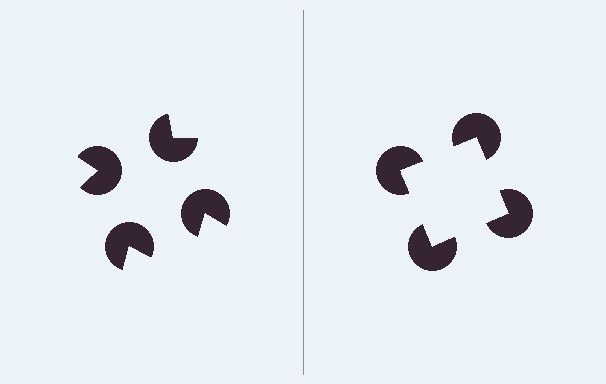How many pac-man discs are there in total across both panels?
8 — 4 on each side.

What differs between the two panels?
The pac-man discs are positioned identically on both sides; only the wedge orientations differ. On the right they align to a square; on the left they are misaligned.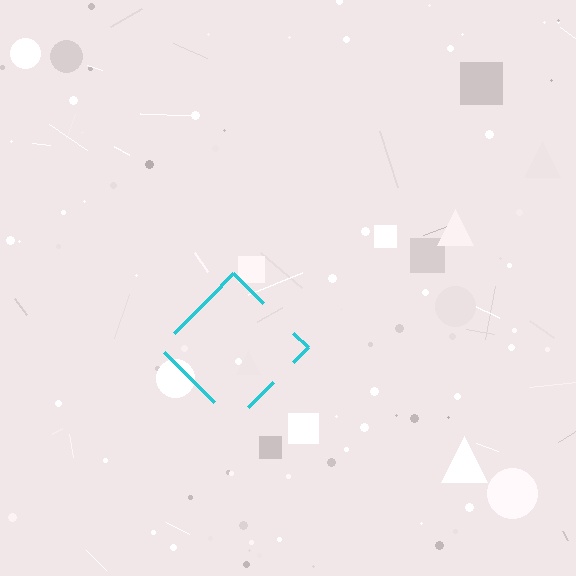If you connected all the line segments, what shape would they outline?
They would outline a diamond.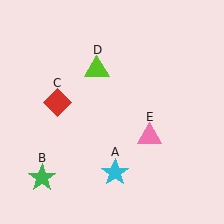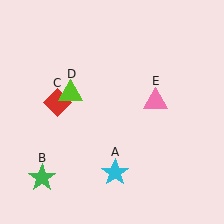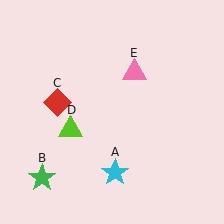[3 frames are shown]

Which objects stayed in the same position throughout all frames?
Cyan star (object A) and green star (object B) and red diamond (object C) remained stationary.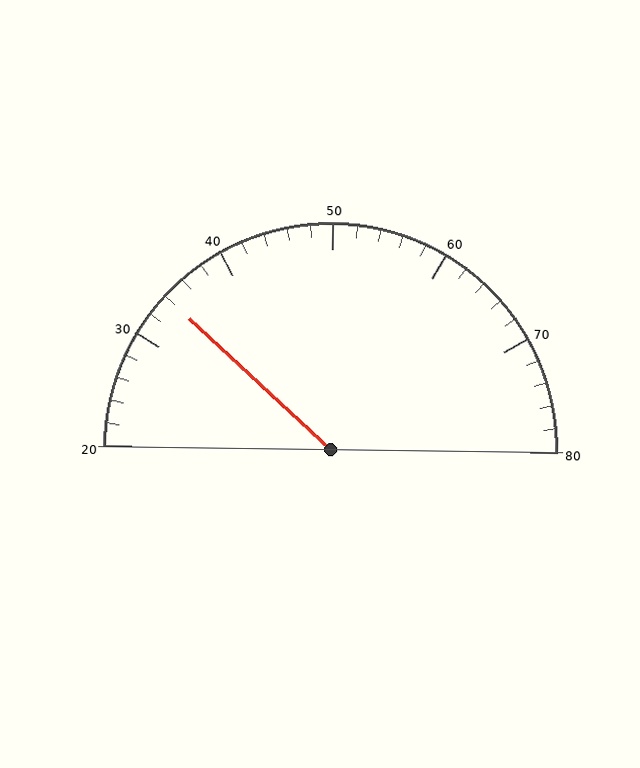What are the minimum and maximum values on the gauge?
The gauge ranges from 20 to 80.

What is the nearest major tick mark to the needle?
The nearest major tick mark is 30.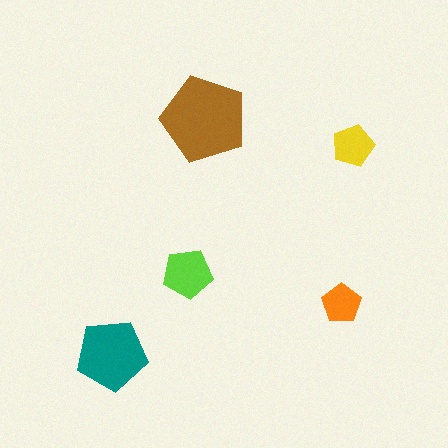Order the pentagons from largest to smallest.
the brown one, the teal one, the lime one, the yellow one, the orange one.